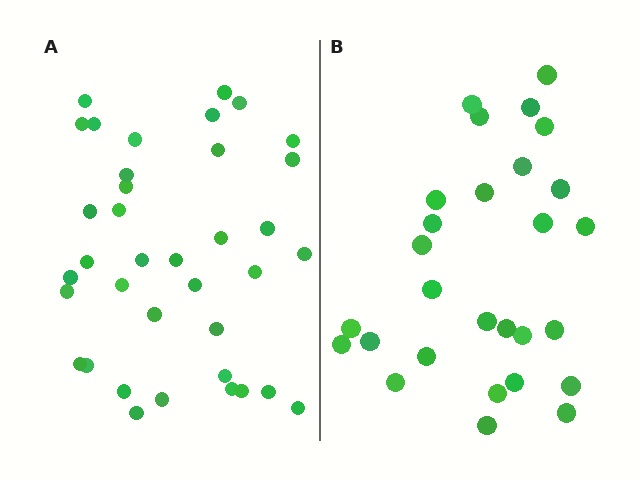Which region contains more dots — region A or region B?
Region A (the left region) has more dots.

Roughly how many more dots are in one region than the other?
Region A has roughly 8 or so more dots than region B.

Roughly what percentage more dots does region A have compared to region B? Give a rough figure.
About 30% more.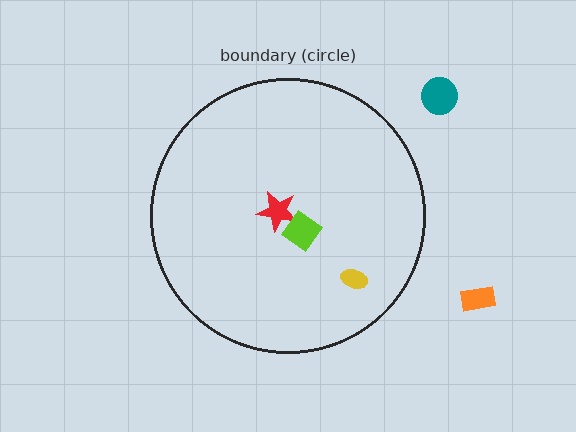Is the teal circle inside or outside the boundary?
Outside.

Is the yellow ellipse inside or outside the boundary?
Inside.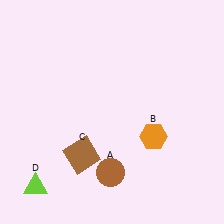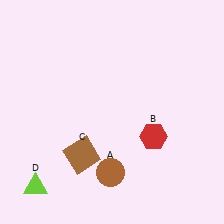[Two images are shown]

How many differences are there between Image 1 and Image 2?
There is 1 difference between the two images.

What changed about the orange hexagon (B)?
In Image 1, B is orange. In Image 2, it changed to red.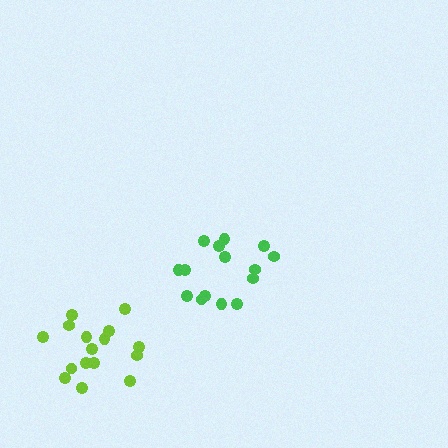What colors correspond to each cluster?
The clusters are colored: green, lime.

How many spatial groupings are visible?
There are 2 spatial groupings.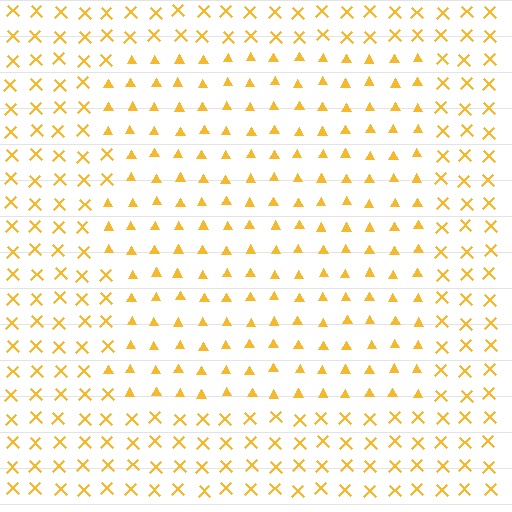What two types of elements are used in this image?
The image uses triangles inside the rectangle region and X marks outside it.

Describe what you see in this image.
The image is filled with small yellow elements arranged in a uniform grid. A rectangle-shaped region contains triangles, while the surrounding area contains X marks. The boundary is defined purely by the change in element shape.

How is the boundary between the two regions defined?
The boundary is defined by a change in element shape: triangles inside vs. X marks outside. All elements share the same color and spacing.